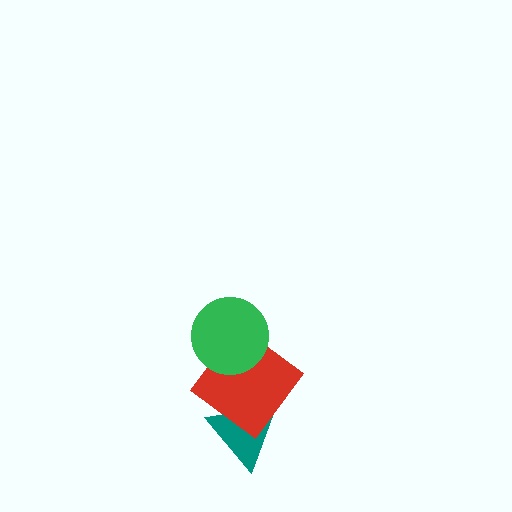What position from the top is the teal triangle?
The teal triangle is 3rd from the top.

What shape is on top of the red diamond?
The green circle is on top of the red diamond.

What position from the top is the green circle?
The green circle is 1st from the top.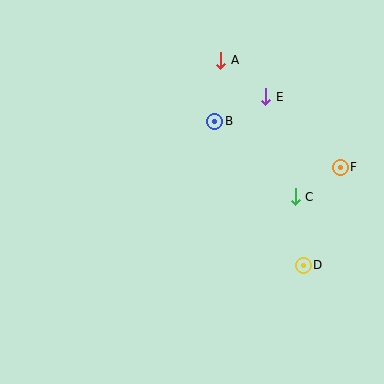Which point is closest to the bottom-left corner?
Point D is closest to the bottom-left corner.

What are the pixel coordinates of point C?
Point C is at (295, 197).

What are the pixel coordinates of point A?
Point A is at (221, 60).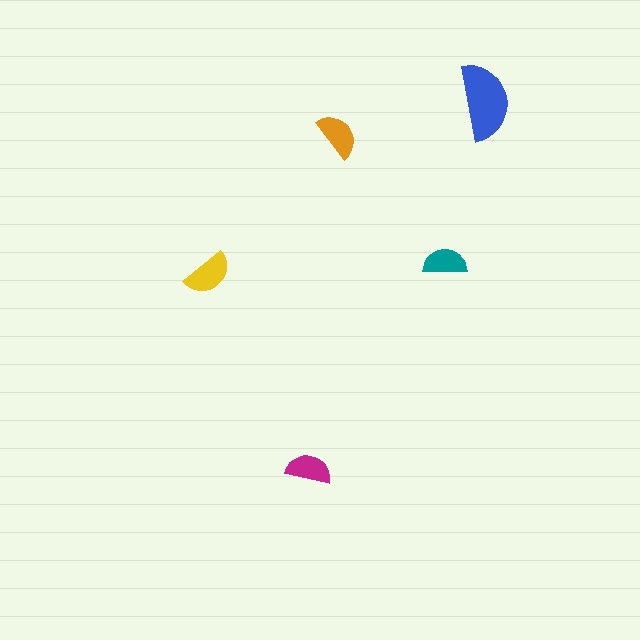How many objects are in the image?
There are 5 objects in the image.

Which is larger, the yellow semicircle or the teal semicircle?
The yellow one.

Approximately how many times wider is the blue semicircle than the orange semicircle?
About 1.5 times wider.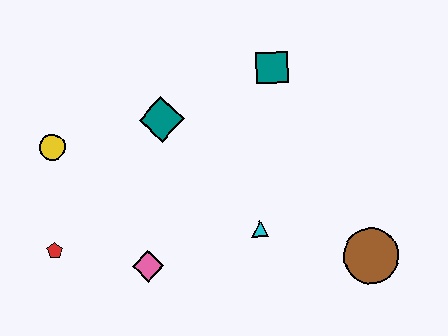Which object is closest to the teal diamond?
The yellow circle is closest to the teal diamond.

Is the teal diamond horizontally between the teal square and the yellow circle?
Yes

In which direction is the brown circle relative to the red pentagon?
The brown circle is to the right of the red pentagon.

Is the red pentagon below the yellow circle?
Yes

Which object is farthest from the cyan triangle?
The yellow circle is farthest from the cyan triangle.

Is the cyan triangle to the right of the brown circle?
No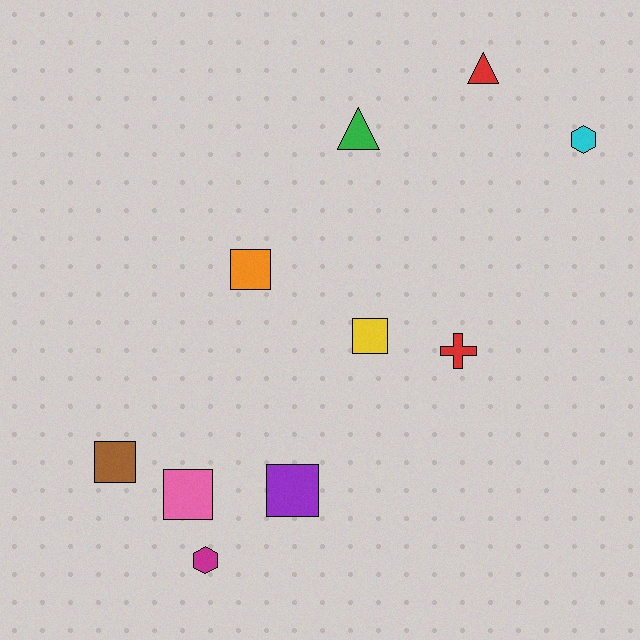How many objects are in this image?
There are 10 objects.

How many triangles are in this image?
There are 2 triangles.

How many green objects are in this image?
There is 1 green object.